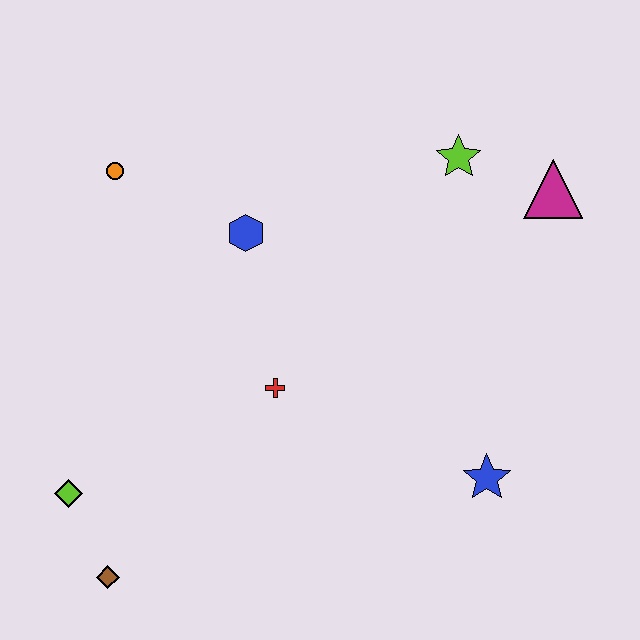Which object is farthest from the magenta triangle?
The brown diamond is farthest from the magenta triangle.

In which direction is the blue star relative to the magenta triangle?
The blue star is below the magenta triangle.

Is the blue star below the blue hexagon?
Yes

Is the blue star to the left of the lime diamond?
No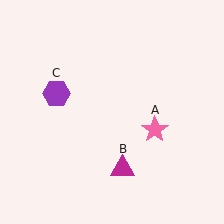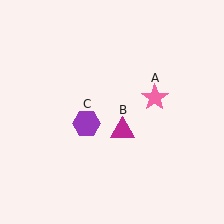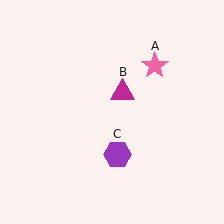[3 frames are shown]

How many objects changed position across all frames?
3 objects changed position: pink star (object A), magenta triangle (object B), purple hexagon (object C).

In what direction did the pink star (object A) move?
The pink star (object A) moved up.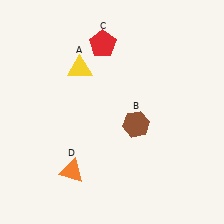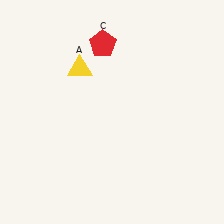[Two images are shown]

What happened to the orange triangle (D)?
The orange triangle (D) was removed in Image 2. It was in the bottom-left area of Image 1.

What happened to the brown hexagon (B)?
The brown hexagon (B) was removed in Image 2. It was in the bottom-right area of Image 1.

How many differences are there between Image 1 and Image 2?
There are 2 differences between the two images.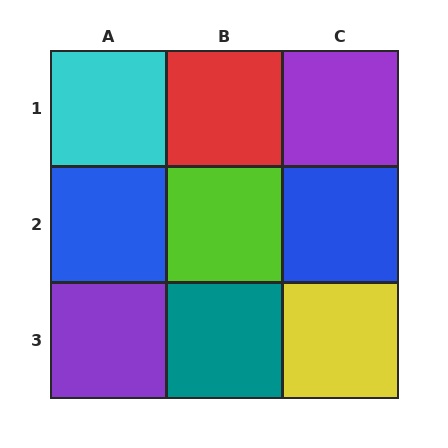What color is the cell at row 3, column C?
Yellow.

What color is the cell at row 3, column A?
Purple.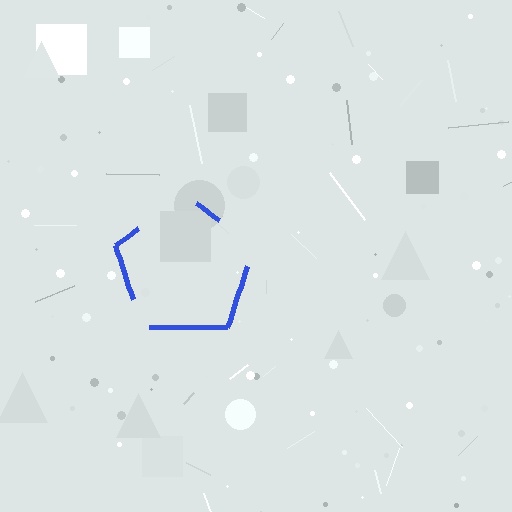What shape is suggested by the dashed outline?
The dashed outline suggests a pentagon.